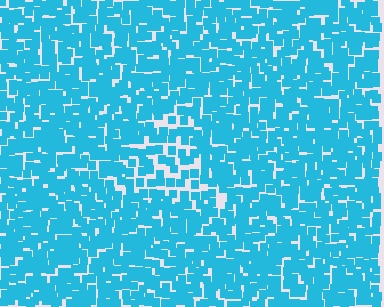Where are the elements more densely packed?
The elements are more densely packed outside the triangle boundary.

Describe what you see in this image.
The image contains small cyan elements arranged at two different densities. A triangle-shaped region is visible where the elements are less densely packed than the surrounding area.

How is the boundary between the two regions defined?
The boundary is defined by a change in element density (approximately 1.7x ratio). All elements are the same color, size, and shape.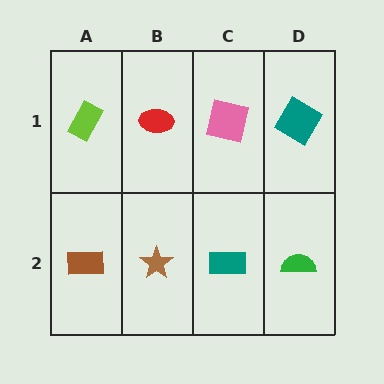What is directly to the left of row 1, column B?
A lime rectangle.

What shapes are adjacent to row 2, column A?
A lime rectangle (row 1, column A), a brown star (row 2, column B).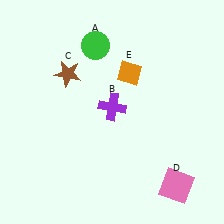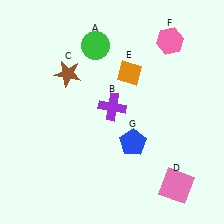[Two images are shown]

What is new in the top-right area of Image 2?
A pink hexagon (F) was added in the top-right area of Image 2.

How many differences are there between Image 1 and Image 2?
There are 2 differences between the two images.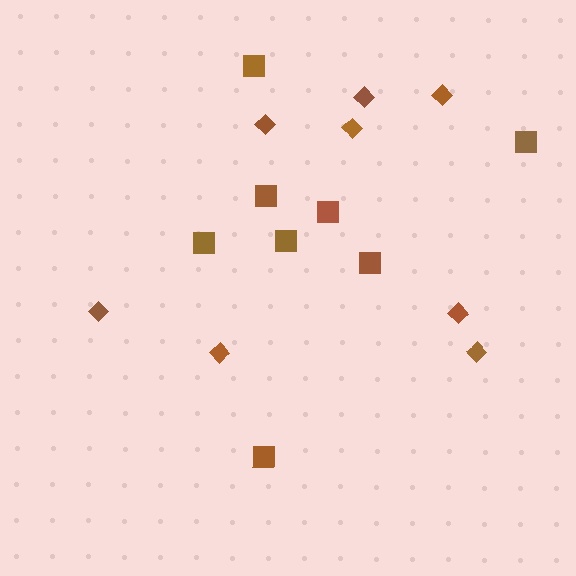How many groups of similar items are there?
There are 2 groups: one group of diamonds (8) and one group of squares (8).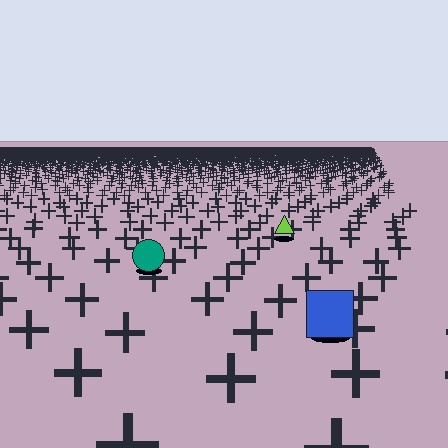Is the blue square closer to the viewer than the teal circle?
Yes. The blue square is closer — you can tell from the texture gradient: the ground texture is coarser near it.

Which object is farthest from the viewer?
The lime triangle is farthest from the viewer. It appears smaller and the ground texture around it is denser.